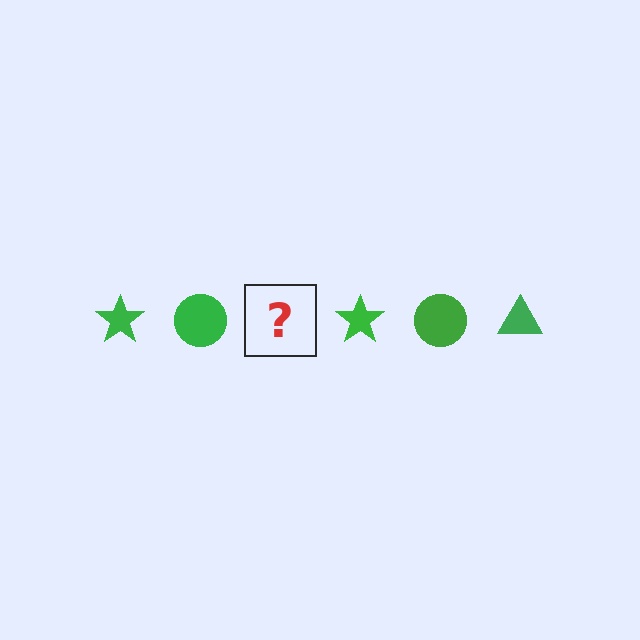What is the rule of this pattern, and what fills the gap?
The rule is that the pattern cycles through star, circle, triangle shapes in green. The gap should be filled with a green triangle.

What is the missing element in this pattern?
The missing element is a green triangle.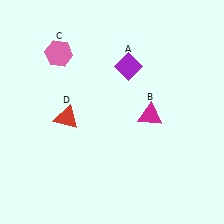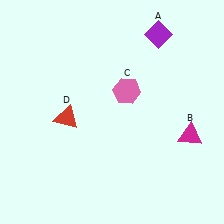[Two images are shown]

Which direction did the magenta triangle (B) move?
The magenta triangle (B) moved right.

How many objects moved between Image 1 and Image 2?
3 objects moved between the two images.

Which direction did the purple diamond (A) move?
The purple diamond (A) moved up.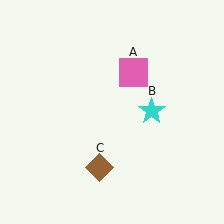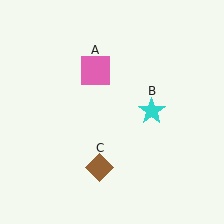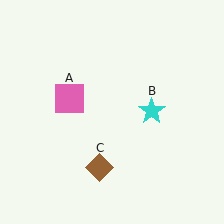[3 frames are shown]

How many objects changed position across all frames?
1 object changed position: pink square (object A).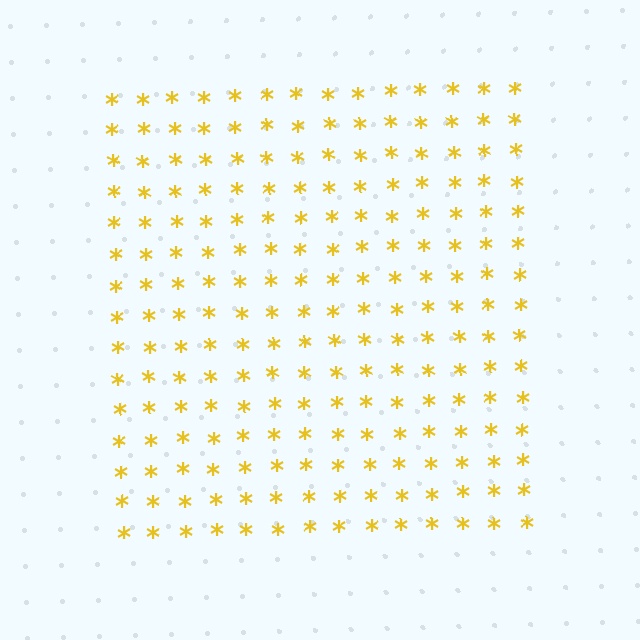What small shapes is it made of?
It is made of small asterisks.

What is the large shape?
The large shape is a square.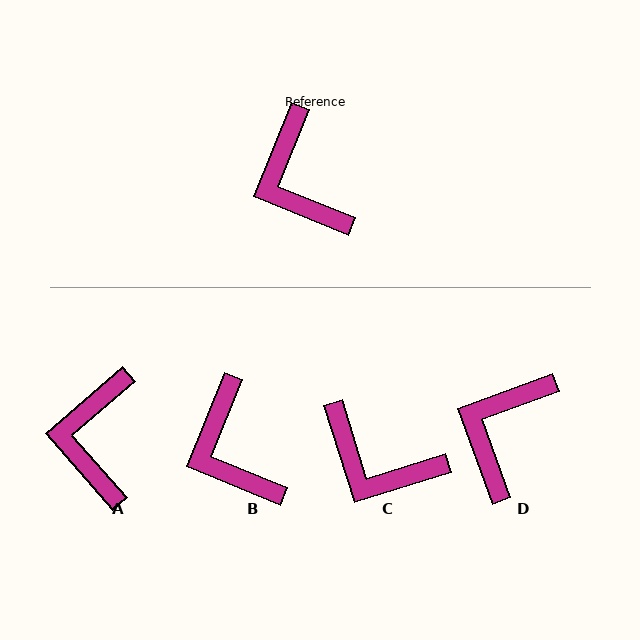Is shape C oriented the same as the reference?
No, it is off by about 39 degrees.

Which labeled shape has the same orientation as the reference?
B.